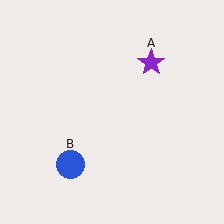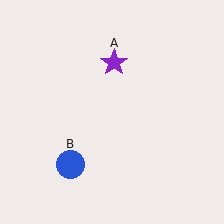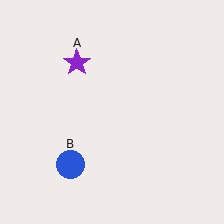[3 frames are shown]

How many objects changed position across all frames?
1 object changed position: purple star (object A).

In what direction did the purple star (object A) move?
The purple star (object A) moved left.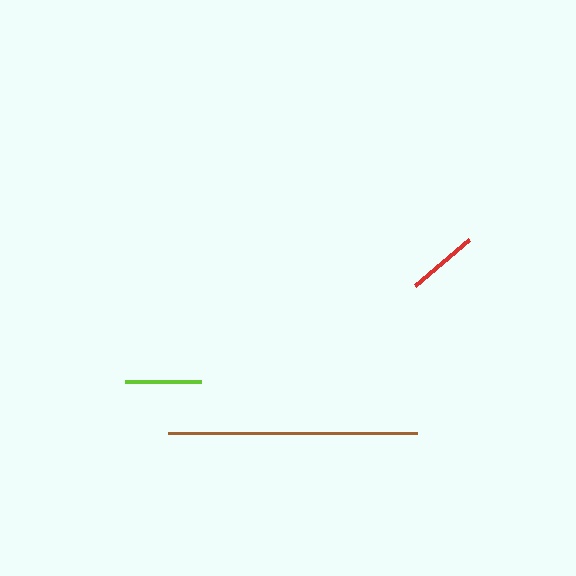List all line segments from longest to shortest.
From longest to shortest: brown, lime, red.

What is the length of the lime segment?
The lime segment is approximately 76 pixels long.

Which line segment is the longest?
The brown line is the longest at approximately 249 pixels.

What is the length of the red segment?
The red segment is approximately 71 pixels long.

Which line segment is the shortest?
The red line is the shortest at approximately 71 pixels.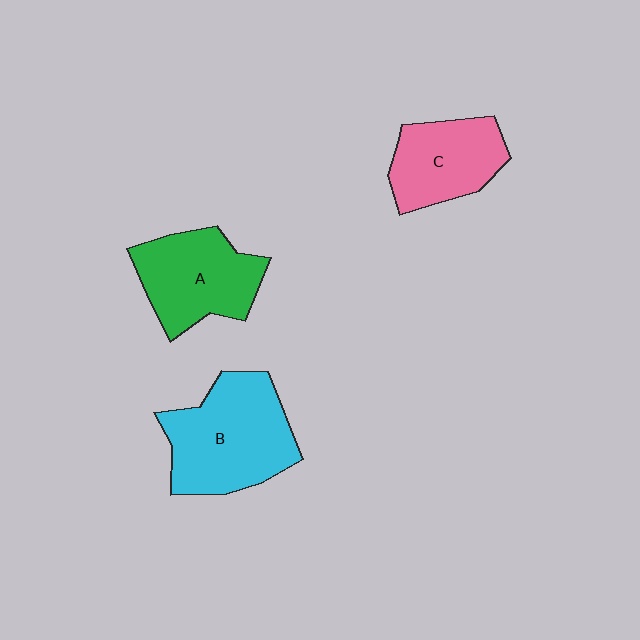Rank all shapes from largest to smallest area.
From largest to smallest: B (cyan), A (green), C (pink).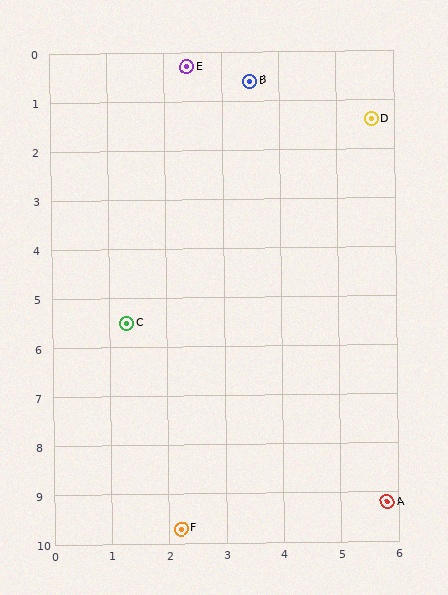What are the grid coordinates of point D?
Point D is at approximately (5.6, 1.4).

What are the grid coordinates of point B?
Point B is at approximately (3.5, 0.6).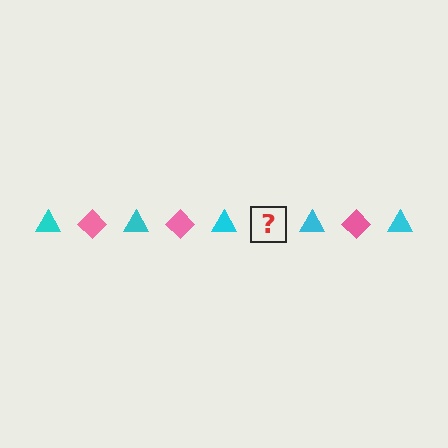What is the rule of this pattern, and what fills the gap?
The rule is that the pattern alternates between cyan triangle and pink diamond. The gap should be filled with a pink diamond.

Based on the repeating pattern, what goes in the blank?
The blank should be a pink diamond.